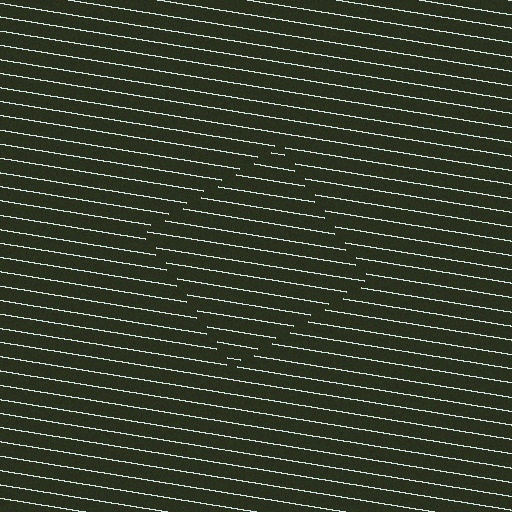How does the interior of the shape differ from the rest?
The interior of the shape contains the same grating, shifted by half a period — the contour is defined by the phase discontinuity where line-ends from the inner and outer gratings abut.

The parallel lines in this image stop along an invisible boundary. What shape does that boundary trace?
An illusory square. The interior of the shape contains the same grating, shifted by half a period — the contour is defined by the phase discontinuity where line-ends from the inner and outer gratings abut.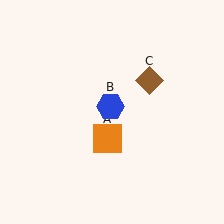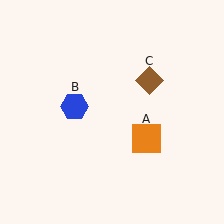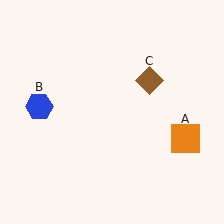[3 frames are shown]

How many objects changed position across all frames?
2 objects changed position: orange square (object A), blue hexagon (object B).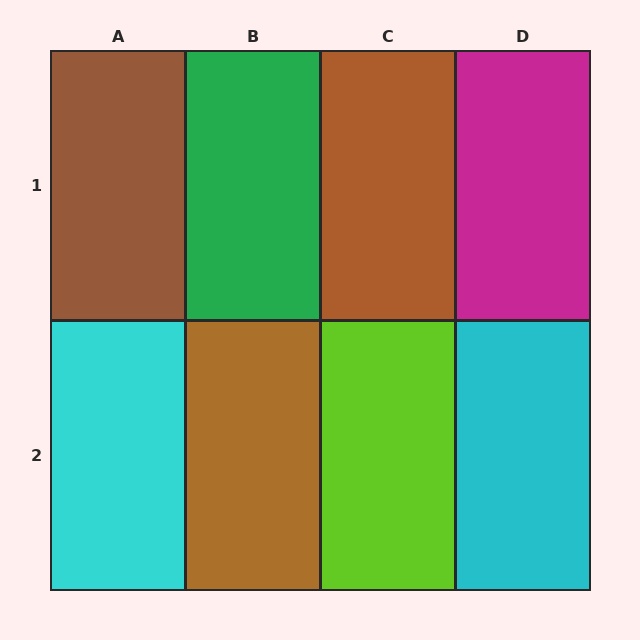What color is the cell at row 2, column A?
Cyan.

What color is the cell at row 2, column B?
Brown.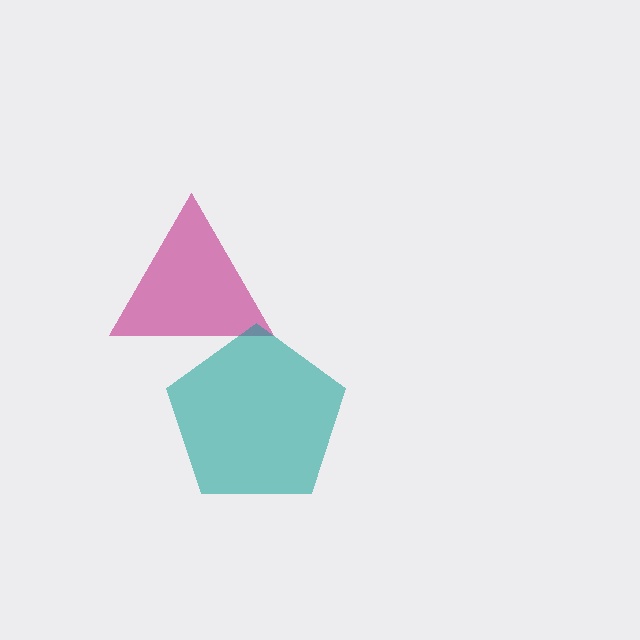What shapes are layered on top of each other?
The layered shapes are: a magenta triangle, a teal pentagon.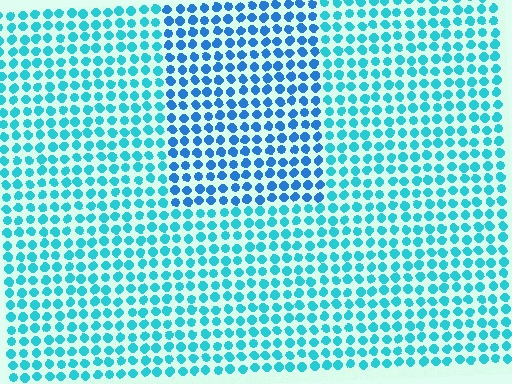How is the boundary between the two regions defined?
The boundary is defined purely by a slight shift in hue (about 28 degrees). Spacing, size, and orientation are identical on both sides.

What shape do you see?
I see a rectangle.